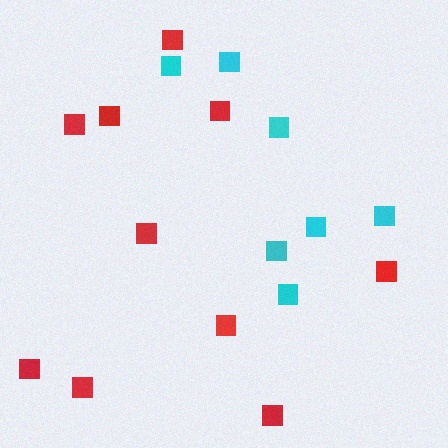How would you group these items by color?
There are 2 groups: one group of red squares (10) and one group of cyan squares (7).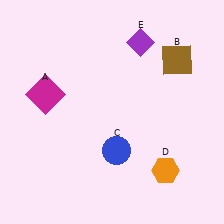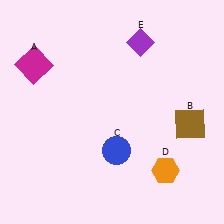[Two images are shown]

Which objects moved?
The objects that moved are: the magenta square (A), the brown square (B).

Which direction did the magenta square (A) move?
The magenta square (A) moved up.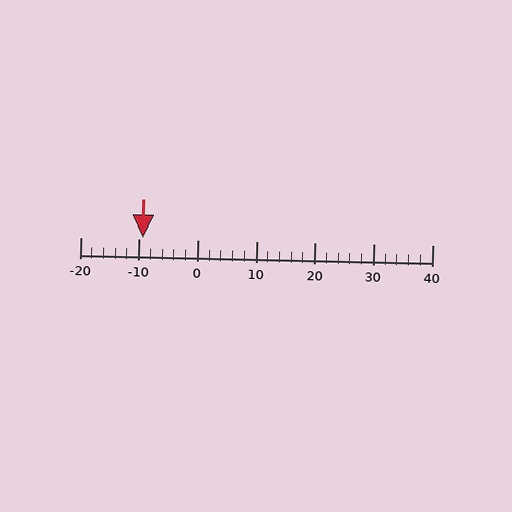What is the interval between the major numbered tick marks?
The major tick marks are spaced 10 units apart.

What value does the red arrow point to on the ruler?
The red arrow points to approximately -9.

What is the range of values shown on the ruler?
The ruler shows values from -20 to 40.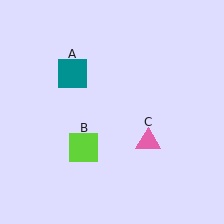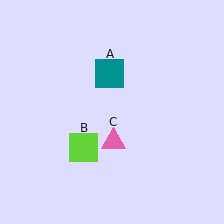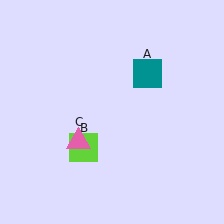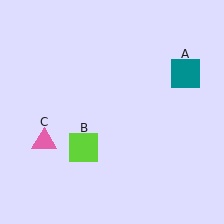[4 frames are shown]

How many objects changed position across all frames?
2 objects changed position: teal square (object A), pink triangle (object C).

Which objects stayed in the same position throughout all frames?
Lime square (object B) remained stationary.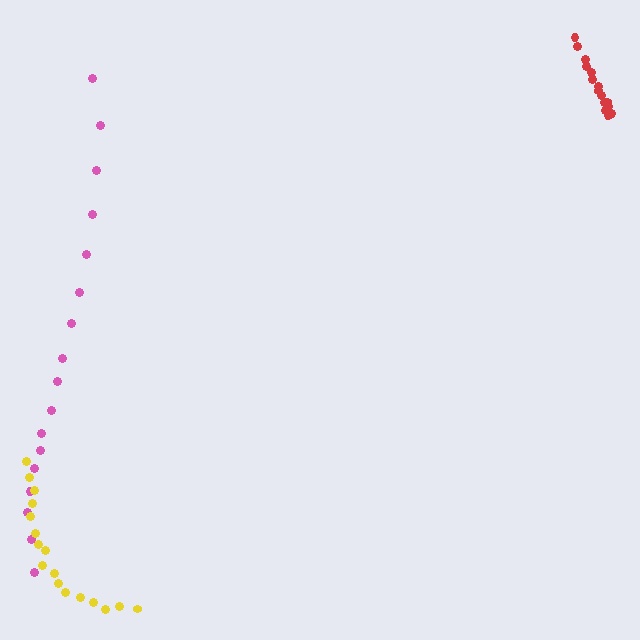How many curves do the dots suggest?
There are 3 distinct paths.